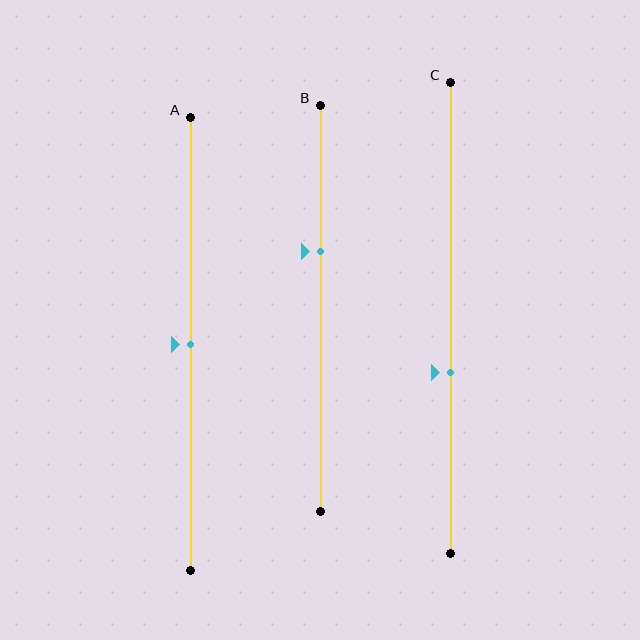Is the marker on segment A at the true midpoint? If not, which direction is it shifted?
Yes, the marker on segment A is at the true midpoint.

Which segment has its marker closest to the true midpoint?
Segment A has its marker closest to the true midpoint.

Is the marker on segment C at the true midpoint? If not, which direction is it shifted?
No, the marker on segment C is shifted downward by about 12% of the segment length.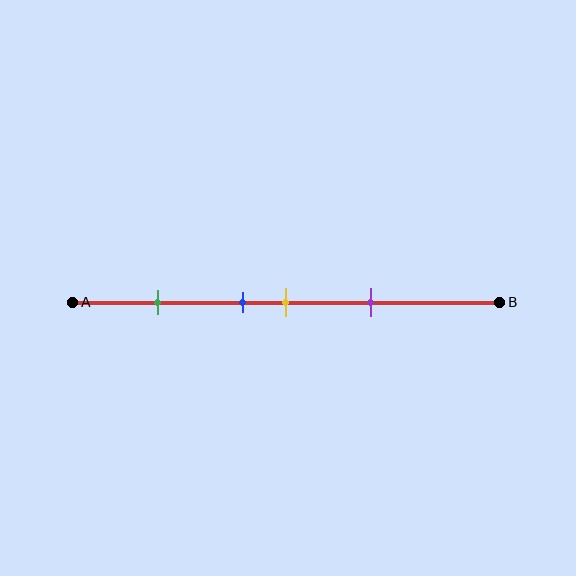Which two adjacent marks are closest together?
The blue and yellow marks are the closest adjacent pair.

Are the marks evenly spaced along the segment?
No, the marks are not evenly spaced.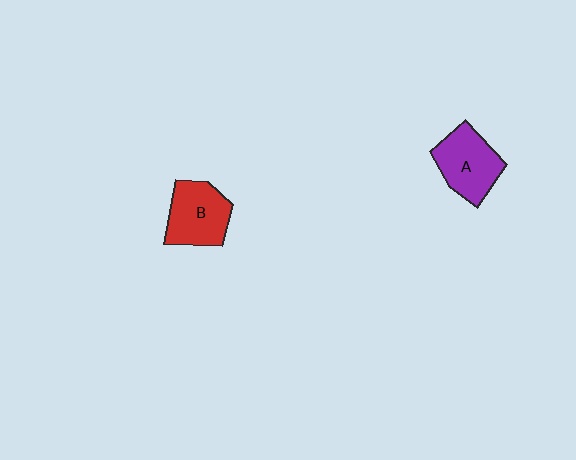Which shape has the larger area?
Shape A (purple).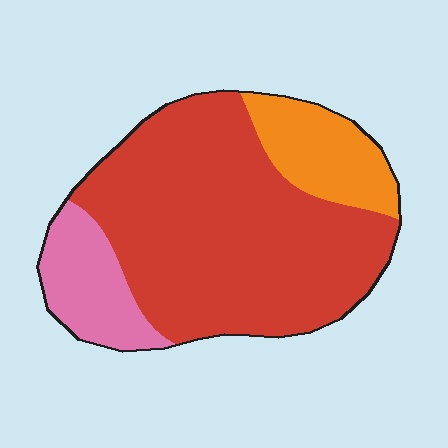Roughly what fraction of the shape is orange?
Orange takes up less than a sixth of the shape.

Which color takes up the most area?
Red, at roughly 70%.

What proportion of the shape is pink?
Pink covers roughly 15% of the shape.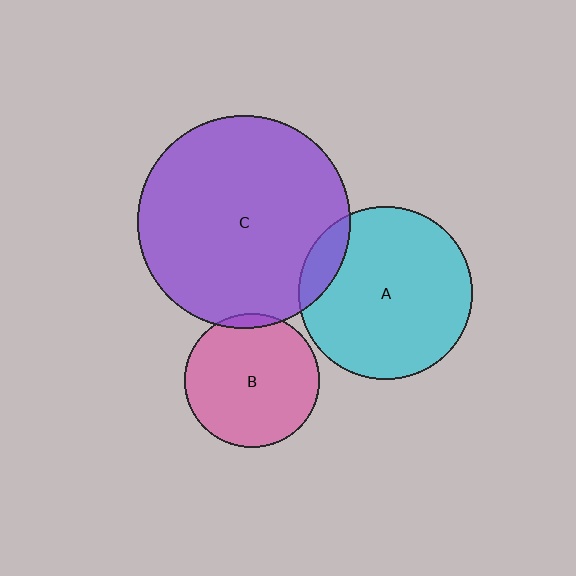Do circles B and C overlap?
Yes.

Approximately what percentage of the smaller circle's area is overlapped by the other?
Approximately 5%.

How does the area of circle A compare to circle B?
Approximately 1.7 times.